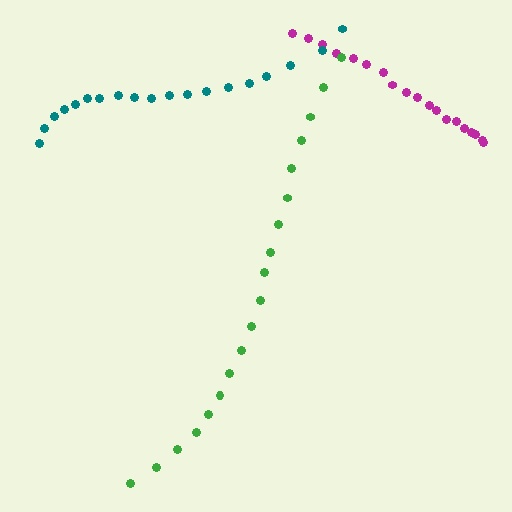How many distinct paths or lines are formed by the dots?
There are 3 distinct paths.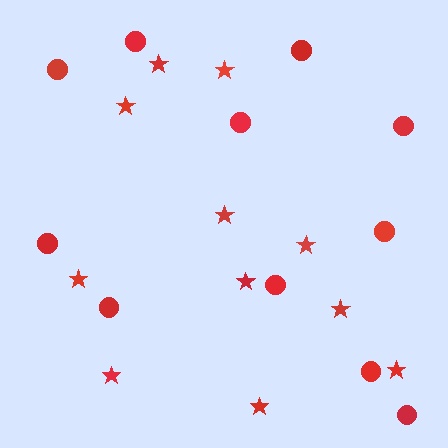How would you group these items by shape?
There are 2 groups: one group of stars (11) and one group of circles (11).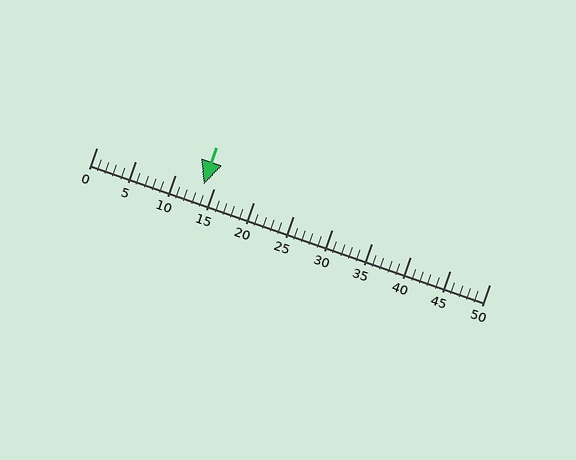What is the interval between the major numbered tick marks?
The major tick marks are spaced 5 units apart.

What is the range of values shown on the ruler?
The ruler shows values from 0 to 50.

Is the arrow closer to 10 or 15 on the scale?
The arrow is closer to 15.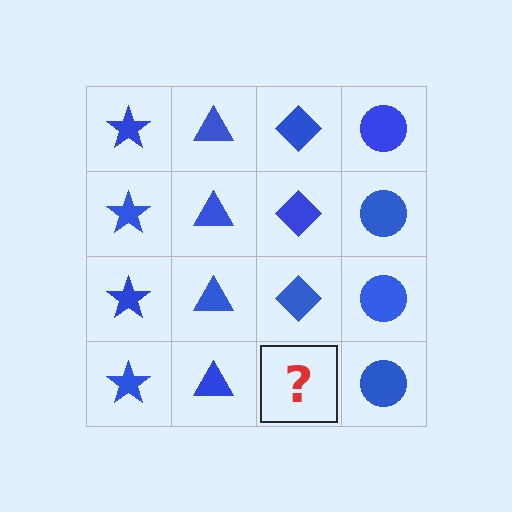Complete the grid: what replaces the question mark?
The question mark should be replaced with a blue diamond.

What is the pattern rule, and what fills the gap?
The rule is that each column has a consistent shape. The gap should be filled with a blue diamond.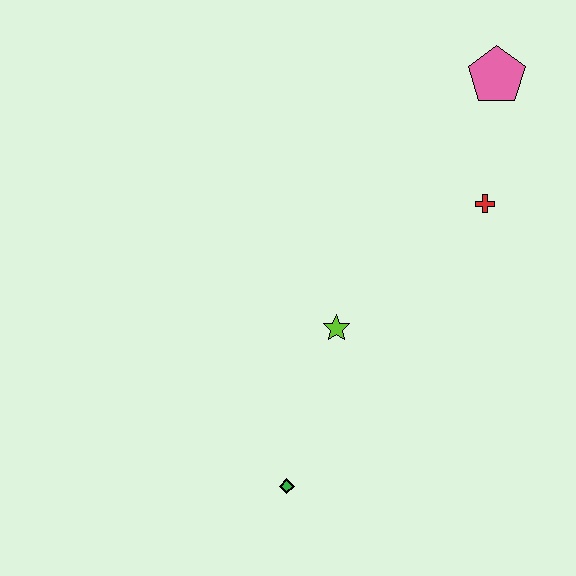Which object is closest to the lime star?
The green diamond is closest to the lime star.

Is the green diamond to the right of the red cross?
No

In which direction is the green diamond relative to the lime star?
The green diamond is below the lime star.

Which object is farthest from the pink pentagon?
The green diamond is farthest from the pink pentagon.